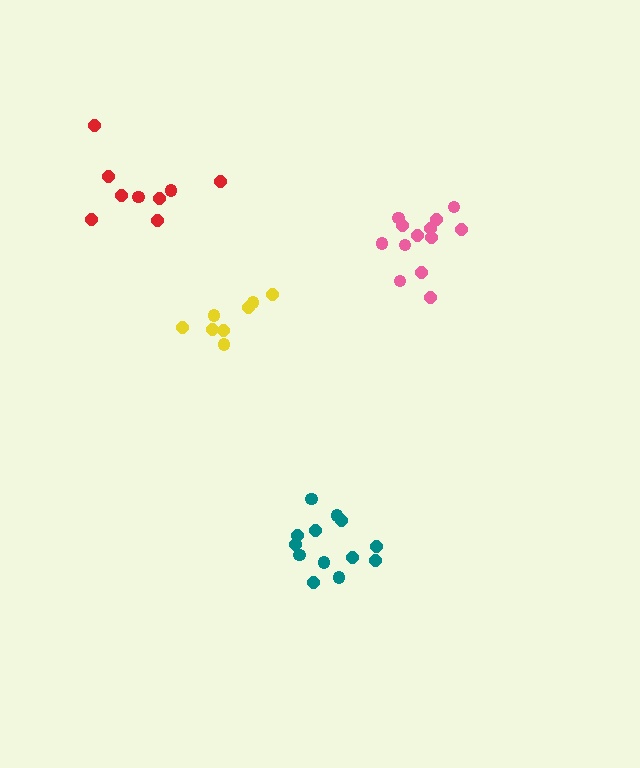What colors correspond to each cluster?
The clusters are colored: yellow, pink, red, teal.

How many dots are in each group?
Group 1: 8 dots, Group 2: 13 dots, Group 3: 9 dots, Group 4: 13 dots (43 total).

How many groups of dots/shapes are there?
There are 4 groups.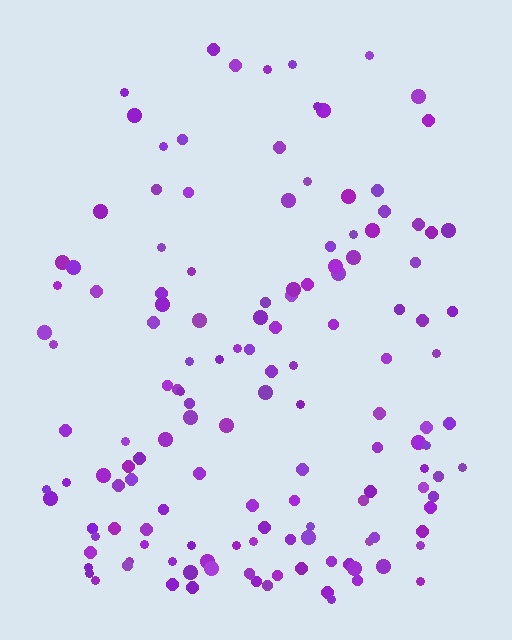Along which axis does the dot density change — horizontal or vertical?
Vertical.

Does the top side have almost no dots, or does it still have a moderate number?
Still a moderate number, just noticeably fewer than the bottom.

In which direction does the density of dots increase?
From top to bottom, with the bottom side densest.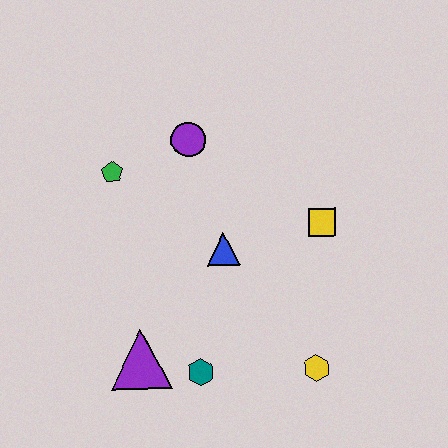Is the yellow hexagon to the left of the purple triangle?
No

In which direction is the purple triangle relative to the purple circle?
The purple triangle is below the purple circle.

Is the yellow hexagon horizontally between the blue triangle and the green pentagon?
No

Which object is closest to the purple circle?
The green pentagon is closest to the purple circle.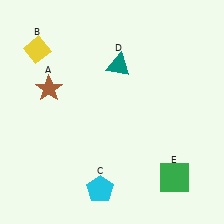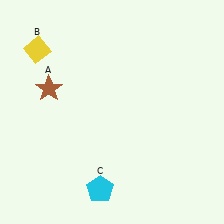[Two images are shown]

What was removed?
The green square (E), the teal triangle (D) were removed in Image 2.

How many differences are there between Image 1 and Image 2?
There are 2 differences between the two images.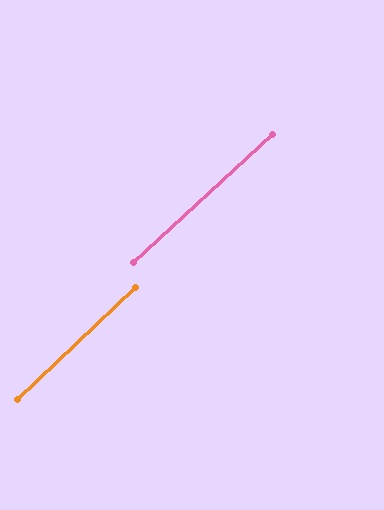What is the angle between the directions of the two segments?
Approximately 1 degree.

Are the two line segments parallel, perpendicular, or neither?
Parallel — their directions differ by only 0.9°.